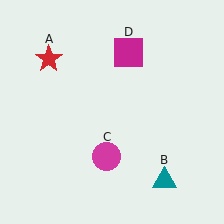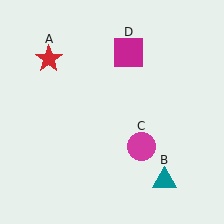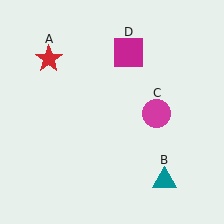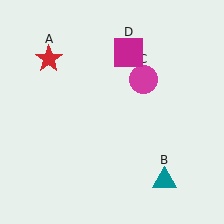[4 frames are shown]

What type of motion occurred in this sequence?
The magenta circle (object C) rotated counterclockwise around the center of the scene.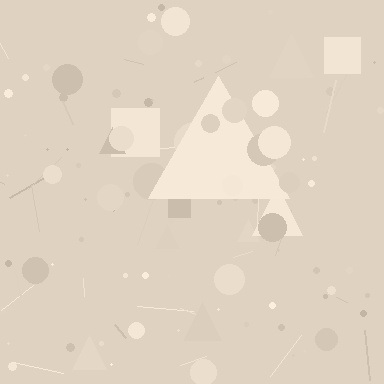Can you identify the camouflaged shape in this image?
The camouflaged shape is a triangle.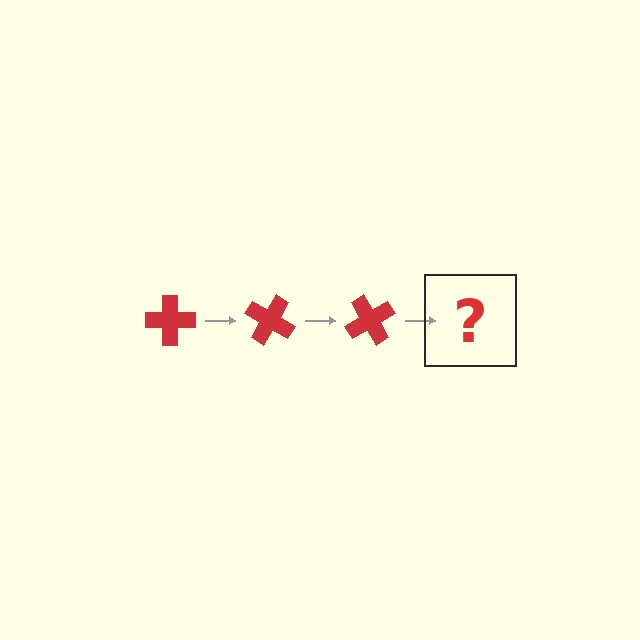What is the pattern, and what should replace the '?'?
The pattern is that the cross rotates 30 degrees each step. The '?' should be a red cross rotated 90 degrees.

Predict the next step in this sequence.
The next step is a red cross rotated 90 degrees.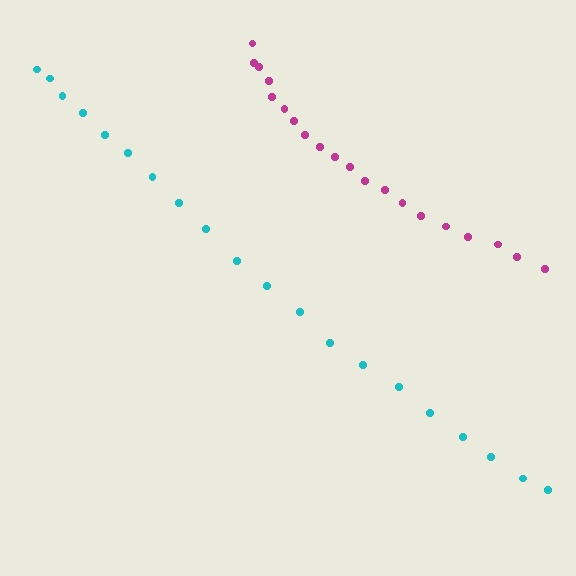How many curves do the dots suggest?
There are 2 distinct paths.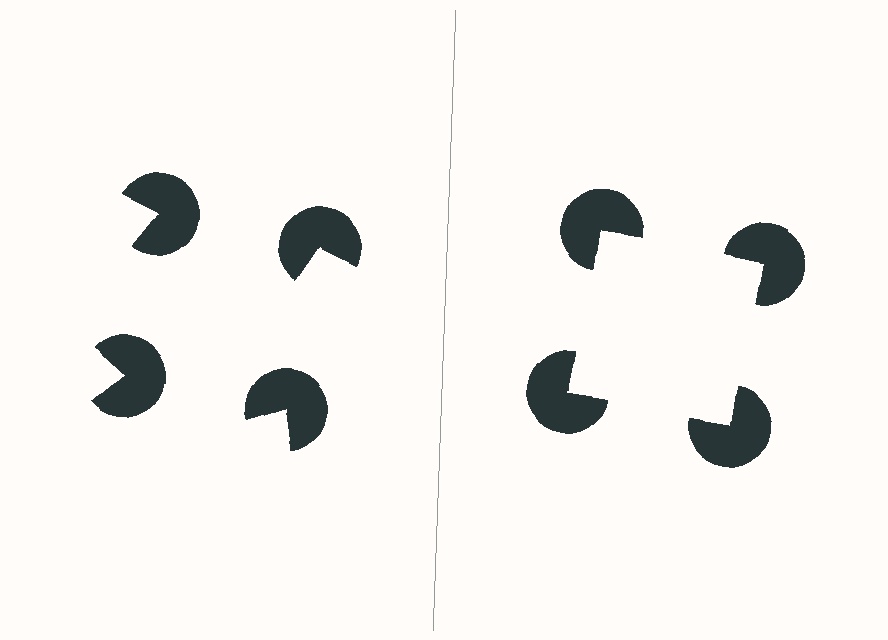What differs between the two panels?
The pac-man discs are positioned identically on both sides; only the wedge orientations differ. On the right they align to a square; on the left they are misaligned.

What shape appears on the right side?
An illusory square.